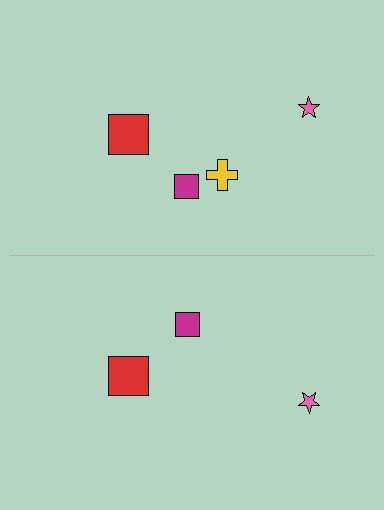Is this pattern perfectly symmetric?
No, the pattern is not perfectly symmetric. A yellow cross is missing from the bottom side.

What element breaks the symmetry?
A yellow cross is missing from the bottom side.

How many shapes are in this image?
There are 7 shapes in this image.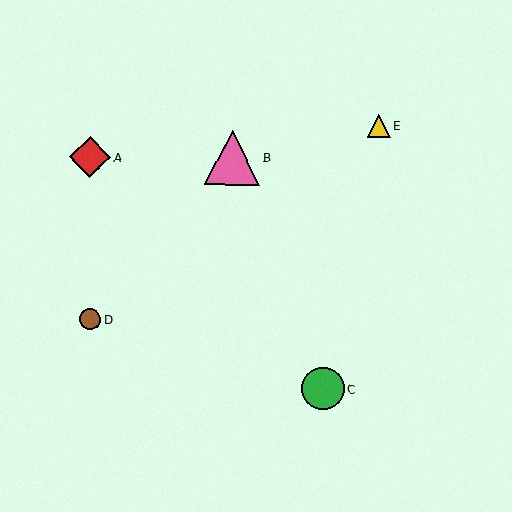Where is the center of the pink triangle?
The center of the pink triangle is at (232, 158).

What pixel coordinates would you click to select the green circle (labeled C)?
Click at (323, 389) to select the green circle C.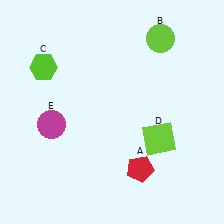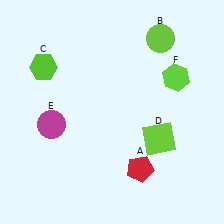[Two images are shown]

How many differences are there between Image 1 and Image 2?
There is 1 difference between the two images.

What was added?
A lime hexagon (F) was added in Image 2.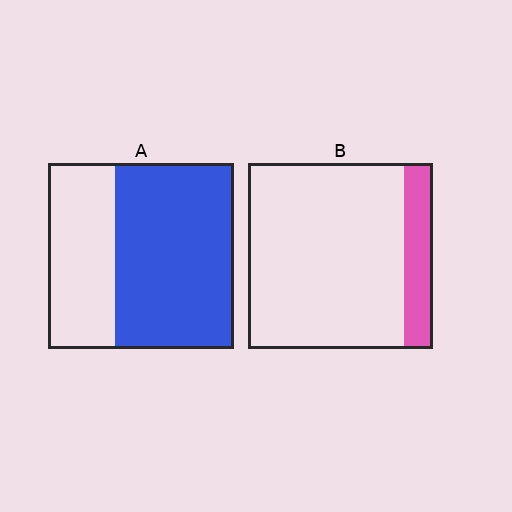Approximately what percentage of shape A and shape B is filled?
A is approximately 65% and B is approximately 15%.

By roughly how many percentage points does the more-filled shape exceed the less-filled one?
By roughly 50 percentage points (A over B).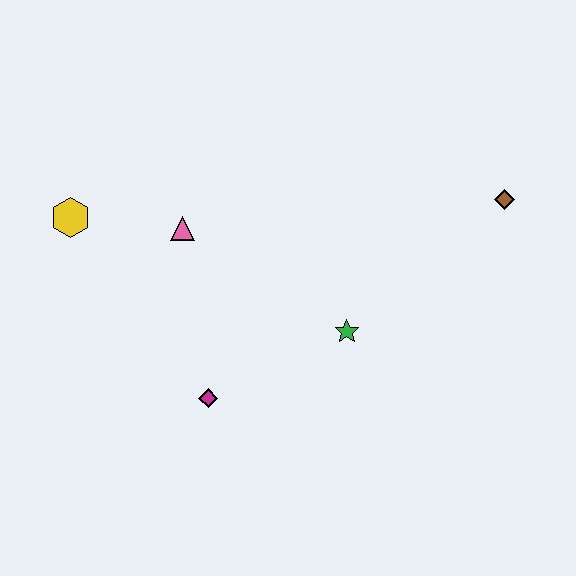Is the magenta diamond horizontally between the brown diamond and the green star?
No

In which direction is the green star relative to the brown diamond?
The green star is to the left of the brown diamond.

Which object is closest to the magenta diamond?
The green star is closest to the magenta diamond.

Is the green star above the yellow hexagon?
No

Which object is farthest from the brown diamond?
The yellow hexagon is farthest from the brown diamond.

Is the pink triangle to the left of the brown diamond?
Yes